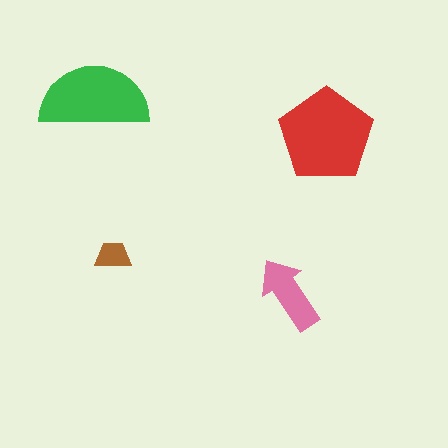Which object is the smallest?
The brown trapezoid.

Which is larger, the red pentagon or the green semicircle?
The red pentagon.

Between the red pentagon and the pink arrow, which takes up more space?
The red pentagon.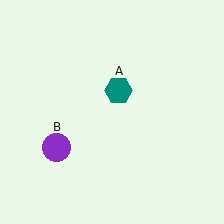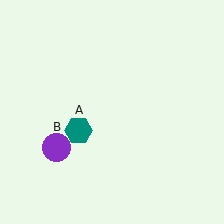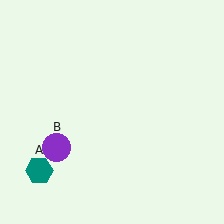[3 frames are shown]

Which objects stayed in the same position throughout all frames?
Purple circle (object B) remained stationary.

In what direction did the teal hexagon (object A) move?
The teal hexagon (object A) moved down and to the left.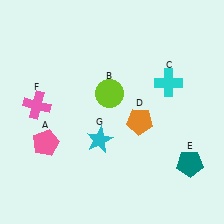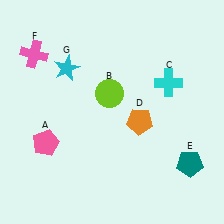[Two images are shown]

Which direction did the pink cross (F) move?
The pink cross (F) moved up.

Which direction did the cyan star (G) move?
The cyan star (G) moved up.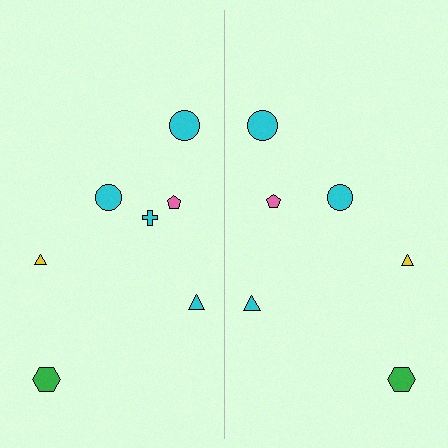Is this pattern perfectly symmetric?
No, the pattern is not perfectly symmetric. A cyan cross is missing from the right side.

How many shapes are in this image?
There are 13 shapes in this image.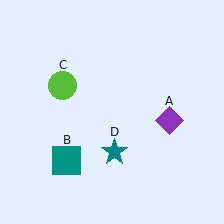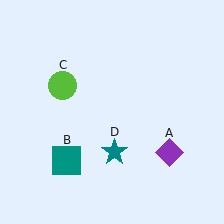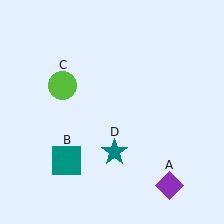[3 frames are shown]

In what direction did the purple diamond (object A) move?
The purple diamond (object A) moved down.